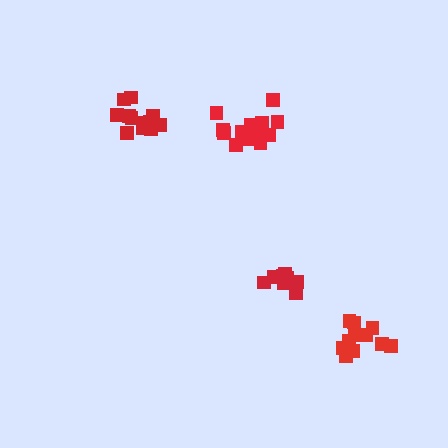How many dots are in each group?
Group 1: 8 dots, Group 2: 11 dots, Group 3: 14 dots, Group 4: 13 dots (46 total).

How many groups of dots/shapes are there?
There are 4 groups.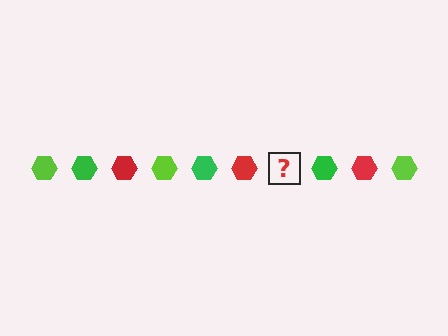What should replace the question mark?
The question mark should be replaced with a lime hexagon.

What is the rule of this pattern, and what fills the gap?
The rule is that the pattern cycles through lime, green, red hexagons. The gap should be filled with a lime hexagon.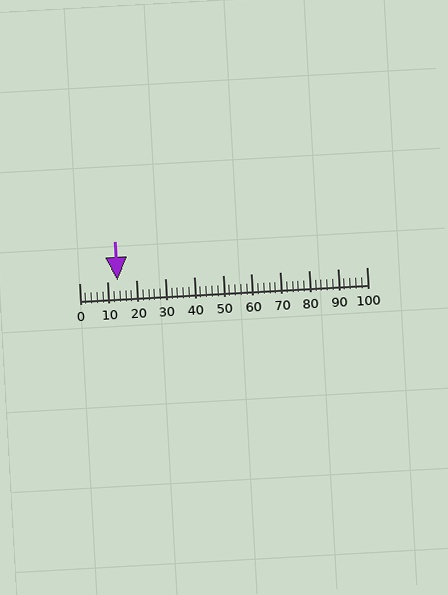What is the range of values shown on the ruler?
The ruler shows values from 0 to 100.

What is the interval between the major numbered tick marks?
The major tick marks are spaced 10 units apart.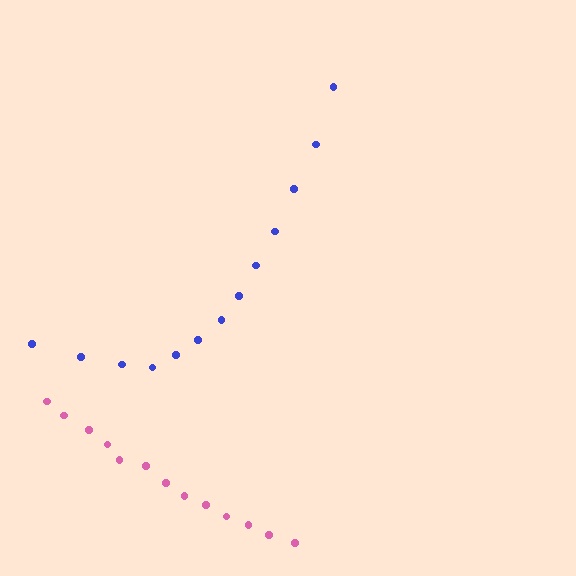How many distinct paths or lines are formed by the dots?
There are 2 distinct paths.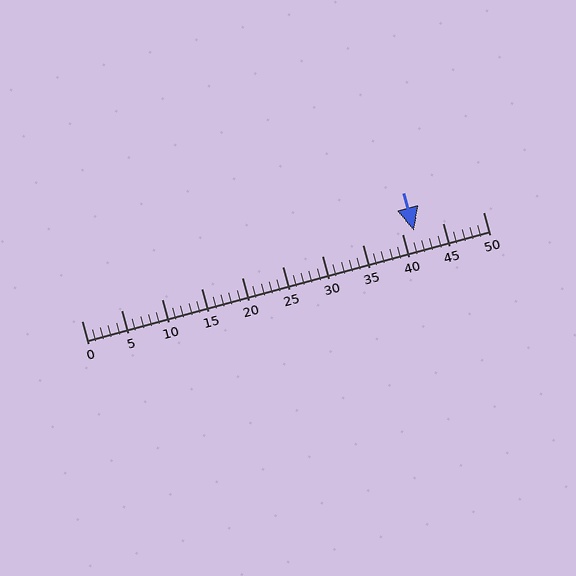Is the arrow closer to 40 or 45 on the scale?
The arrow is closer to 40.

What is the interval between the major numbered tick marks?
The major tick marks are spaced 5 units apart.